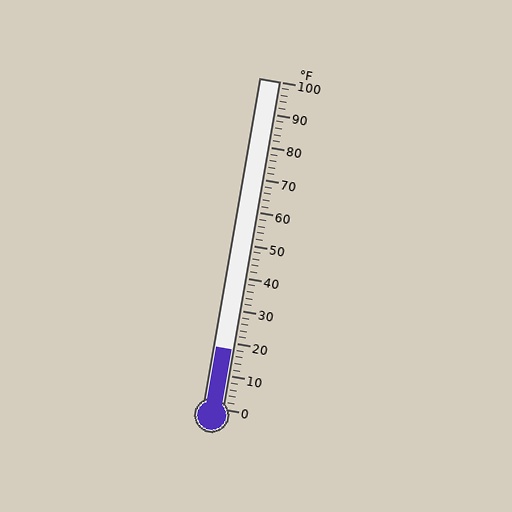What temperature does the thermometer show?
The thermometer shows approximately 18°F.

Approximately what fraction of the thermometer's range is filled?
The thermometer is filled to approximately 20% of its range.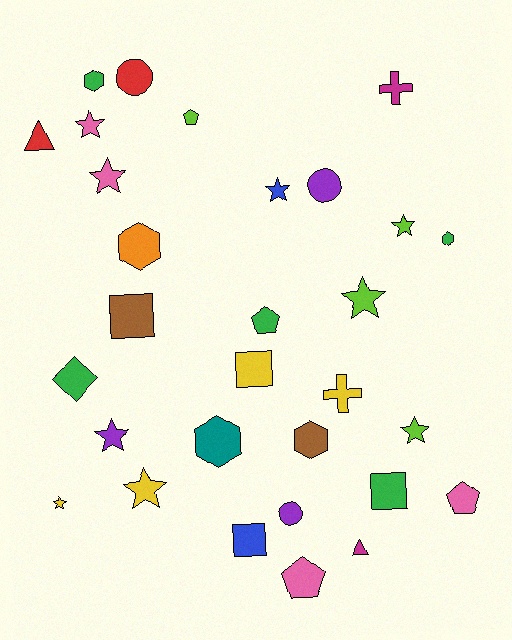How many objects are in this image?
There are 30 objects.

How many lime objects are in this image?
There are 4 lime objects.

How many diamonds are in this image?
There is 1 diamond.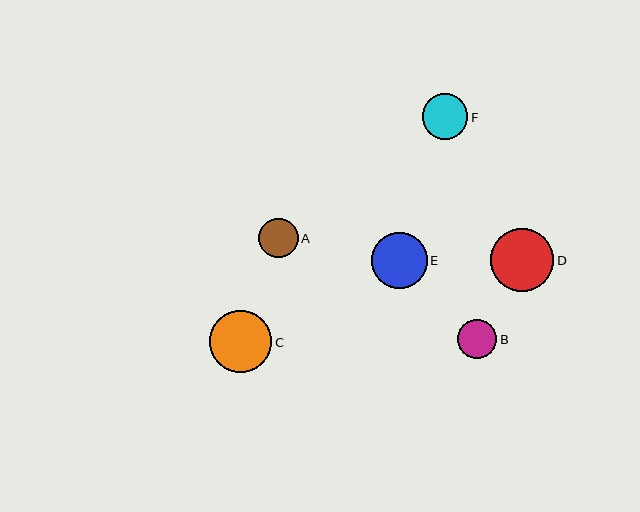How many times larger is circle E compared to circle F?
Circle E is approximately 1.2 times the size of circle F.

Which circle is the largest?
Circle D is the largest with a size of approximately 63 pixels.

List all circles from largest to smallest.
From largest to smallest: D, C, E, F, A, B.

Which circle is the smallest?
Circle B is the smallest with a size of approximately 39 pixels.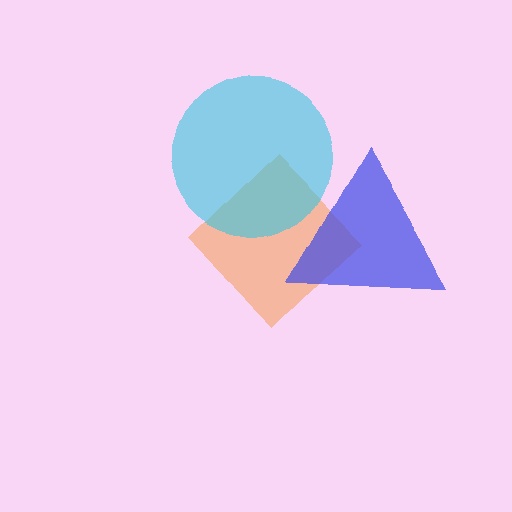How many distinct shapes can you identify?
There are 3 distinct shapes: an orange diamond, a blue triangle, a cyan circle.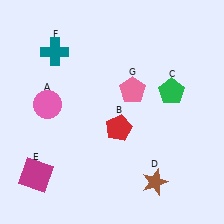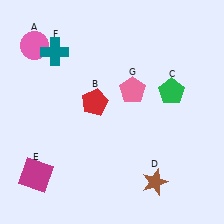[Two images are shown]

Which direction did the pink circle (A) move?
The pink circle (A) moved up.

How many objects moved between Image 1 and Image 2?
2 objects moved between the two images.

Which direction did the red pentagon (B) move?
The red pentagon (B) moved up.